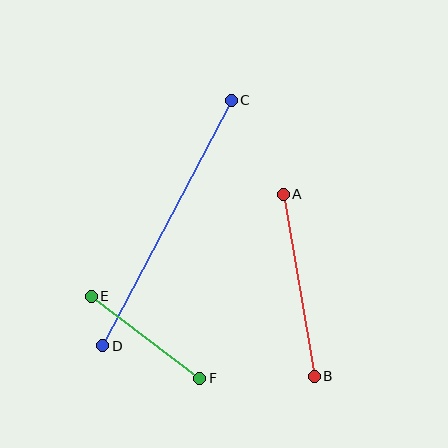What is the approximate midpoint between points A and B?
The midpoint is at approximately (299, 285) pixels.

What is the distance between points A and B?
The distance is approximately 185 pixels.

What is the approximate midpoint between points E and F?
The midpoint is at approximately (145, 337) pixels.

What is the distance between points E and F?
The distance is approximately 136 pixels.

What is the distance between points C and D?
The distance is approximately 277 pixels.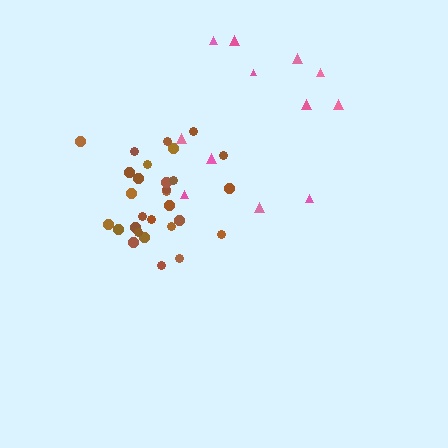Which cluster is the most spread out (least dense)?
Pink.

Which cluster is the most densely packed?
Brown.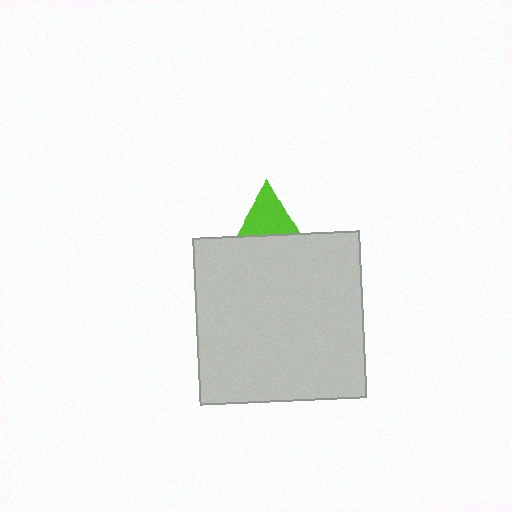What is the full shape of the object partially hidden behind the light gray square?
The partially hidden object is a lime triangle.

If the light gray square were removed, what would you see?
You would see the complete lime triangle.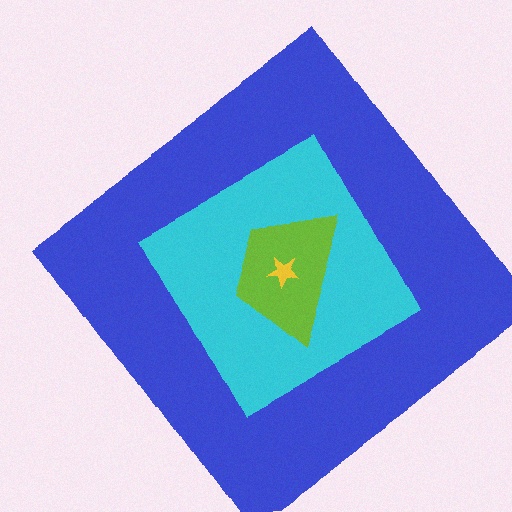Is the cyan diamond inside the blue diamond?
Yes.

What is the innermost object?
The yellow star.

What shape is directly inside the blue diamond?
The cyan diamond.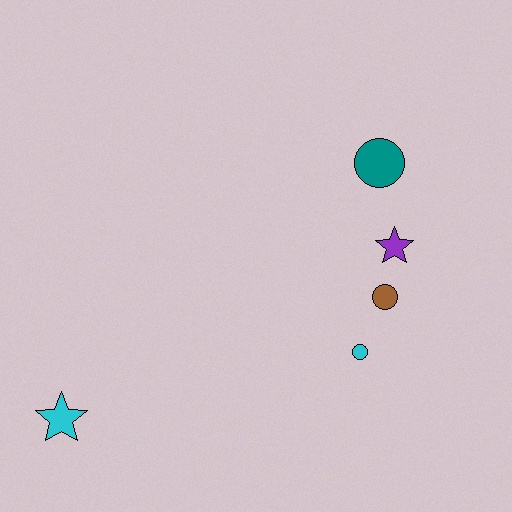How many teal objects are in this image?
There is 1 teal object.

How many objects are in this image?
There are 5 objects.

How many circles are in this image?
There are 3 circles.